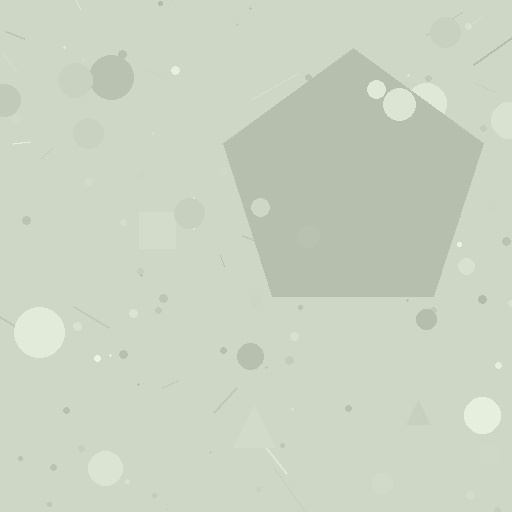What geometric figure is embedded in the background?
A pentagon is embedded in the background.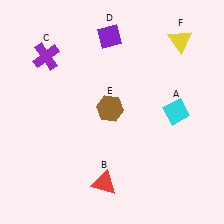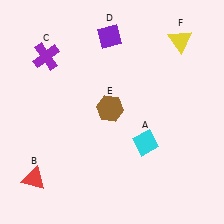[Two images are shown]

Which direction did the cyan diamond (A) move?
The cyan diamond (A) moved down.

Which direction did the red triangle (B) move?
The red triangle (B) moved left.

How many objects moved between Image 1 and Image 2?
2 objects moved between the two images.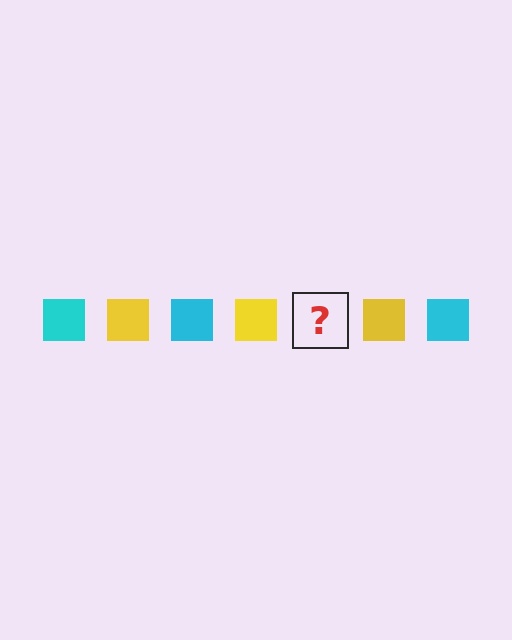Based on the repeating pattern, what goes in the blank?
The blank should be a cyan square.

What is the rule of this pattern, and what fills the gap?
The rule is that the pattern cycles through cyan, yellow squares. The gap should be filled with a cyan square.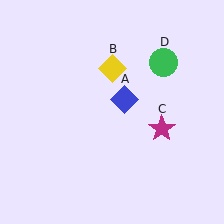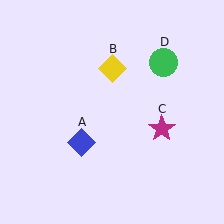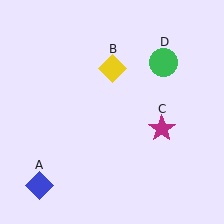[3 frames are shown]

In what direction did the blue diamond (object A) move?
The blue diamond (object A) moved down and to the left.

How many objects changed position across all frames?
1 object changed position: blue diamond (object A).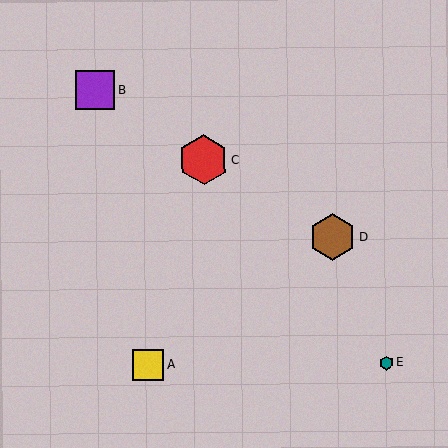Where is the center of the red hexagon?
The center of the red hexagon is at (203, 160).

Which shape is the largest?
The red hexagon (labeled C) is the largest.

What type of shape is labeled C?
Shape C is a red hexagon.